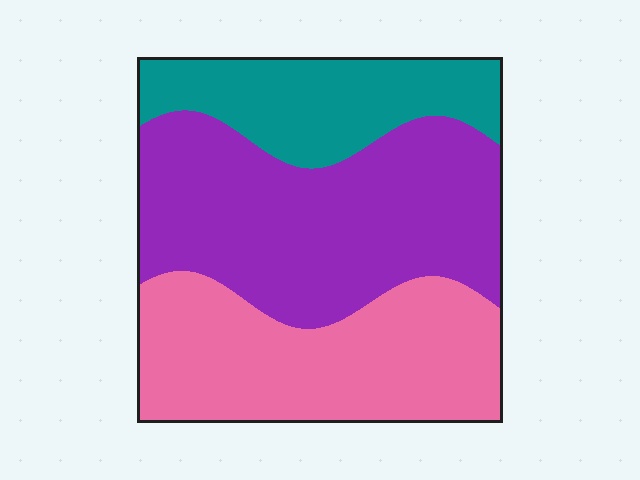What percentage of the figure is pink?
Pink covers around 35% of the figure.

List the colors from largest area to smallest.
From largest to smallest: purple, pink, teal.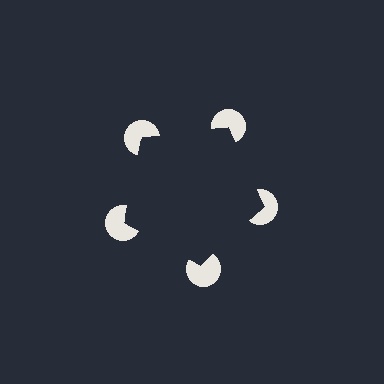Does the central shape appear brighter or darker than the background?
It typically appears slightly darker than the background, even though no actual brightness change is drawn.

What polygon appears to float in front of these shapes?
An illusory pentagon — its edges are inferred from the aligned wedge cuts in the pac-man discs, not physically drawn.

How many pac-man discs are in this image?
There are 5 — one at each vertex of the illusory pentagon.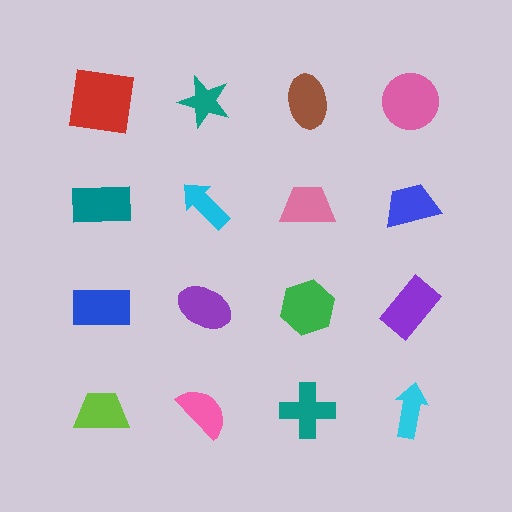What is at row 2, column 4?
A blue trapezoid.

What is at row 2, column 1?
A teal rectangle.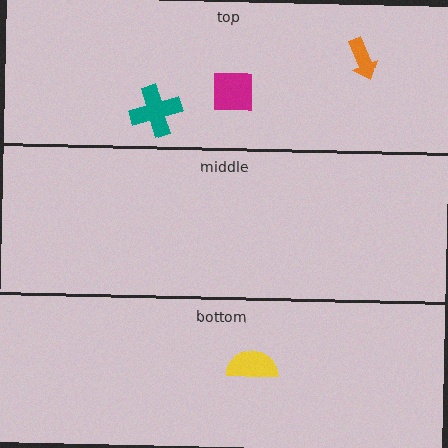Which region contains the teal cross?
The top region.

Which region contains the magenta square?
The top region.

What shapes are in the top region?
The magenta square, the orange arrow, the teal cross.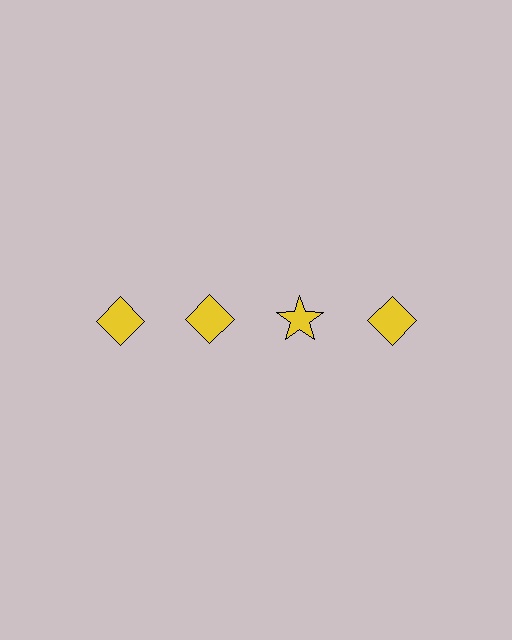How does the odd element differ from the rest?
It has a different shape: star instead of diamond.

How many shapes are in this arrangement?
There are 4 shapes arranged in a grid pattern.